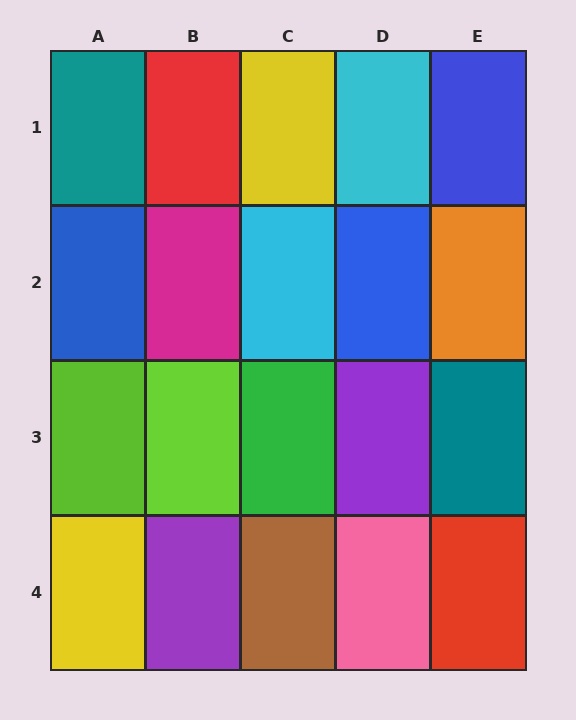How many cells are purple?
2 cells are purple.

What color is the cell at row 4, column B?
Purple.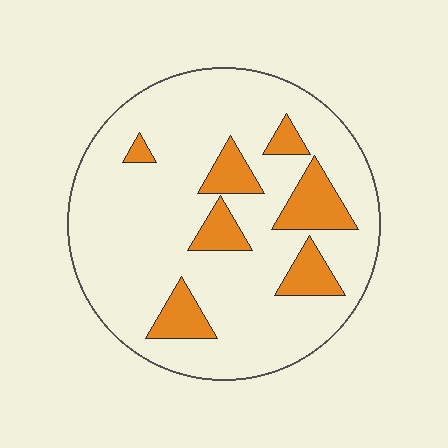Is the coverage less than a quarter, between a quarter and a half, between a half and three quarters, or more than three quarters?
Less than a quarter.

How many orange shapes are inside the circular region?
7.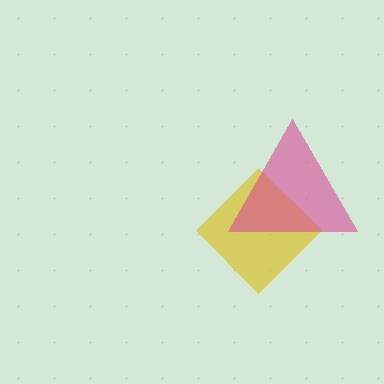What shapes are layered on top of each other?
The layered shapes are: a yellow diamond, a magenta triangle.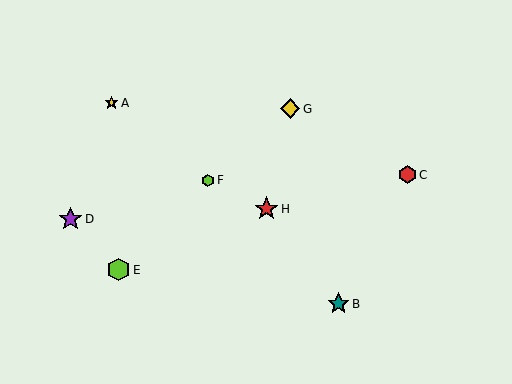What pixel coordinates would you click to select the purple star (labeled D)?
Click at (70, 219) to select the purple star D.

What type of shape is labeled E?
Shape E is a lime hexagon.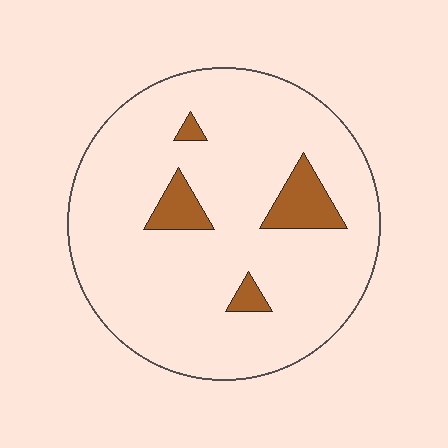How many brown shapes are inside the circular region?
4.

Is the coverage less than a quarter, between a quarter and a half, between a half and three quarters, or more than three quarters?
Less than a quarter.